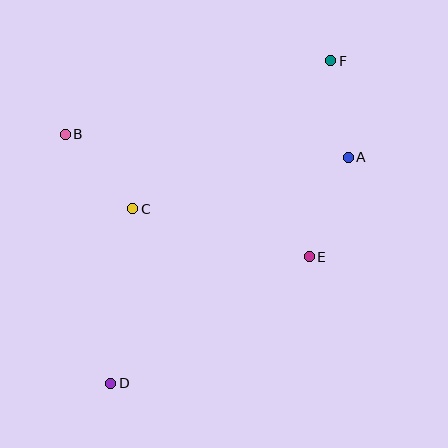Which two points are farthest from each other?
Points D and F are farthest from each other.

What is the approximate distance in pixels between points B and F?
The distance between B and F is approximately 276 pixels.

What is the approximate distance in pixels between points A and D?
The distance between A and D is approximately 328 pixels.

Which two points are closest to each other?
Points A and F are closest to each other.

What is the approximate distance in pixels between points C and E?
The distance between C and E is approximately 183 pixels.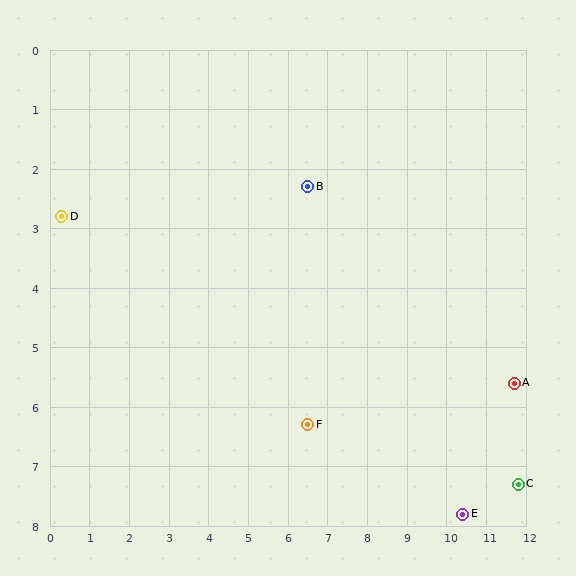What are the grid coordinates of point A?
Point A is at approximately (11.7, 5.6).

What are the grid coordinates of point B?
Point B is at approximately (6.5, 2.3).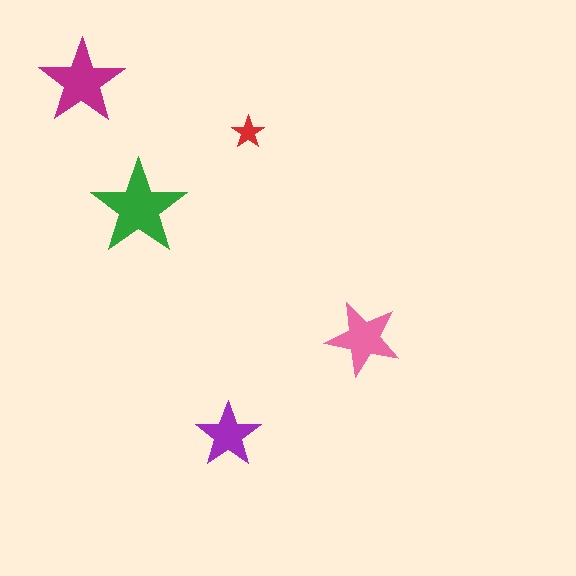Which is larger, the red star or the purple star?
The purple one.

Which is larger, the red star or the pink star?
The pink one.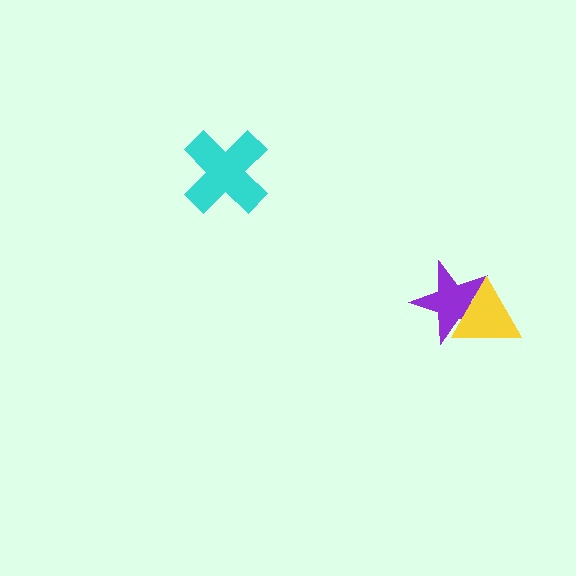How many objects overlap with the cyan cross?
0 objects overlap with the cyan cross.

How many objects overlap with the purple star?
1 object overlaps with the purple star.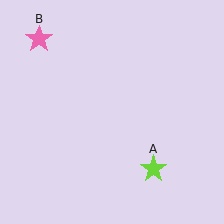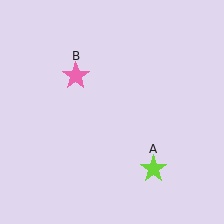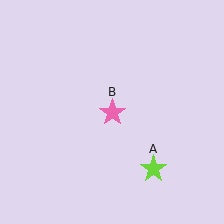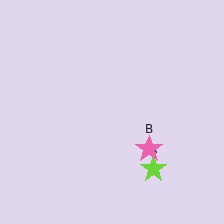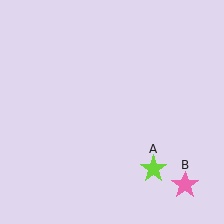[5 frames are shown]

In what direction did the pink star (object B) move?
The pink star (object B) moved down and to the right.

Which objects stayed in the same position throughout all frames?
Lime star (object A) remained stationary.